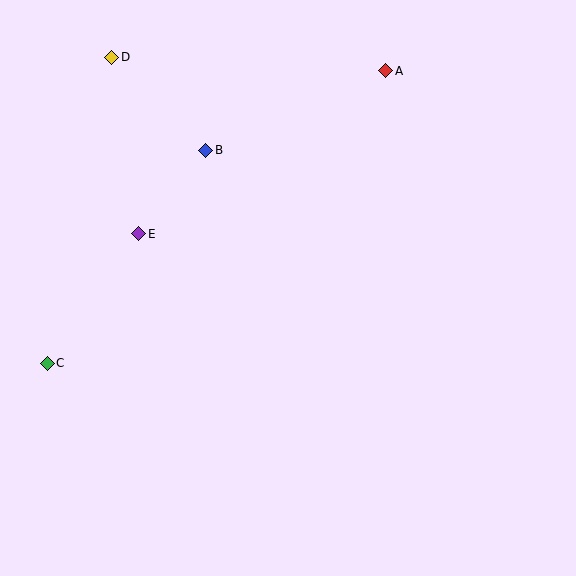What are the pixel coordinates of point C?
Point C is at (47, 363).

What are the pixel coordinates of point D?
Point D is at (112, 57).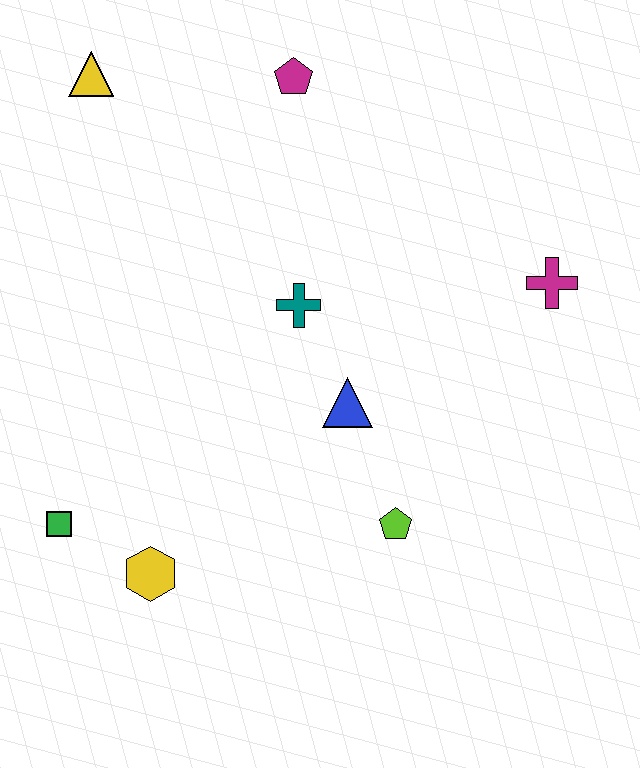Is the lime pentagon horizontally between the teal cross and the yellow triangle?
No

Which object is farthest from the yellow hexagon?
The magenta pentagon is farthest from the yellow hexagon.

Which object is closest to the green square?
The yellow hexagon is closest to the green square.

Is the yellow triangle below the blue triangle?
No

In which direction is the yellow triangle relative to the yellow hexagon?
The yellow triangle is above the yellow hexagon.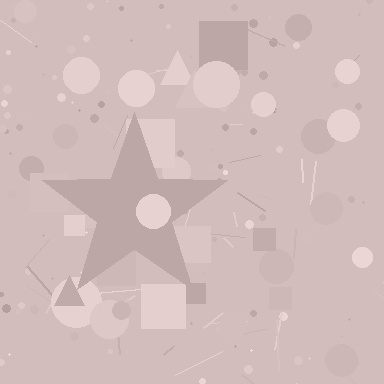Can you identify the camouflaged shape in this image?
The camouflaged shape is a star.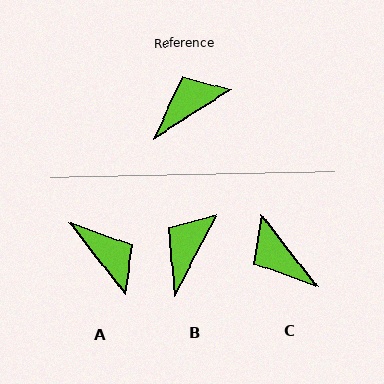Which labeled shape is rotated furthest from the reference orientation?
C, about 96 degrees away.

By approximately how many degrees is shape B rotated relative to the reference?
Approximately 31 degrees counter-clockwise.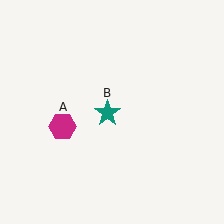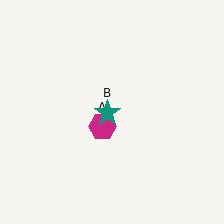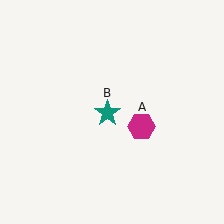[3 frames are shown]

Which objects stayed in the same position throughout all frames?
Teal star (object B) remained stationary.